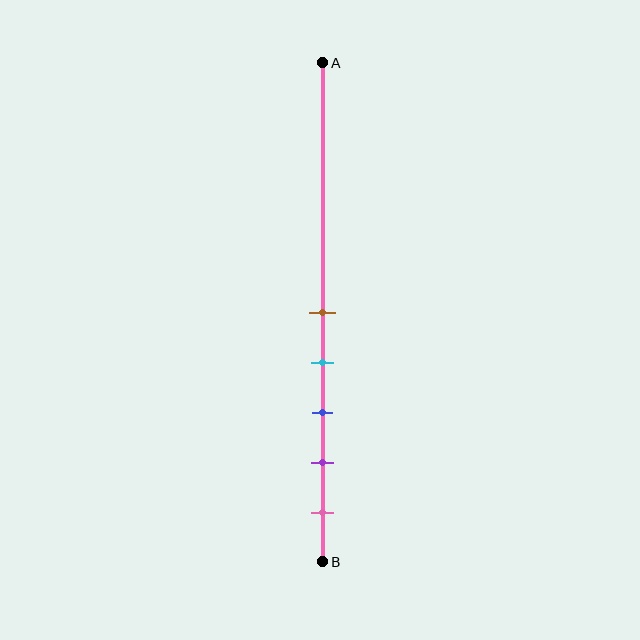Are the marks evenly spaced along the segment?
Yes, the marks are approximately evenly spaced.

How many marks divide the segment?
There are 5 marks dividing the segment.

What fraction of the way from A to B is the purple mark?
The purple mark is approximately 80% (0.8) of the way from A to B.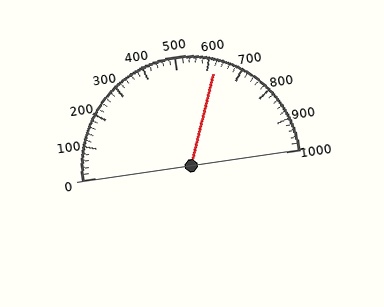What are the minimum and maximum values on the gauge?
The gauge ranges from 0 to 1000.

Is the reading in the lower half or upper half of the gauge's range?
The reading is in the upper half of the range (0 to 1000).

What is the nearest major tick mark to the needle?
The nearest major tick mark is 600.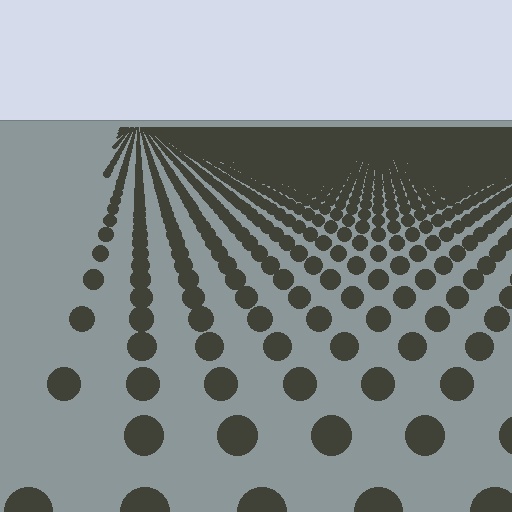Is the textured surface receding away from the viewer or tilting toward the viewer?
The surface is receding away from the viewer. Texture elements get smaller and denser toward the top.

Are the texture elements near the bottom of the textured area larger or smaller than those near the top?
Larger. Near the bottom, elements are closer to the viewer and appear at a bigger on-screen size.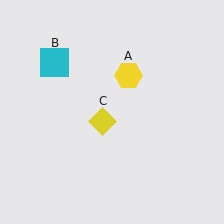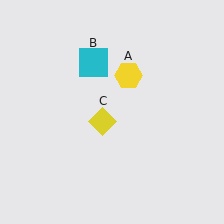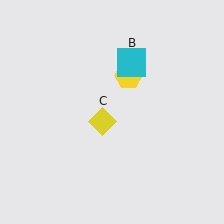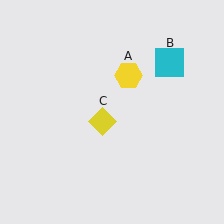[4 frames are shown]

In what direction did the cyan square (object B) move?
The cyan square (object B) moved right.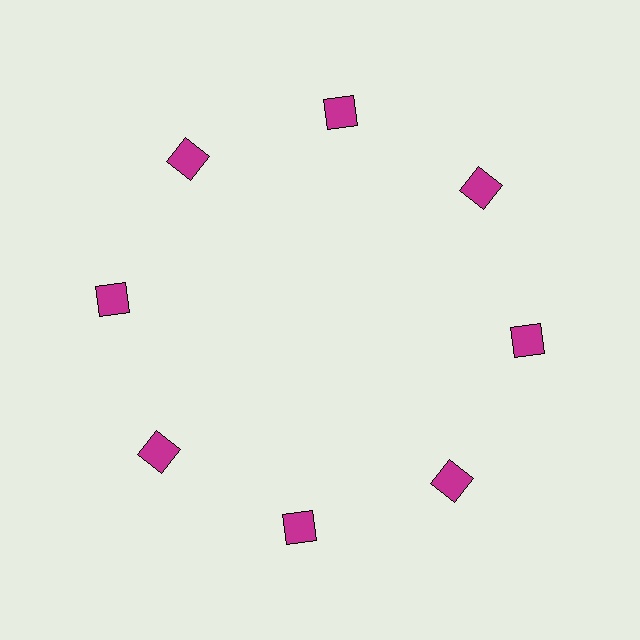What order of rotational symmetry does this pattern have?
This pattern has 8-fold rotational symmetry.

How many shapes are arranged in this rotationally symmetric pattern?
There are 8 shapes, arranged in 8 groups of 1.